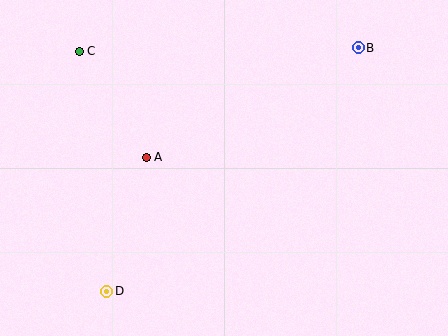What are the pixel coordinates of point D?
Point D is at (107, 291).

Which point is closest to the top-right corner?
Point B is closest to the top-right corner.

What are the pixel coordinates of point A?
Point A is at (146, 157).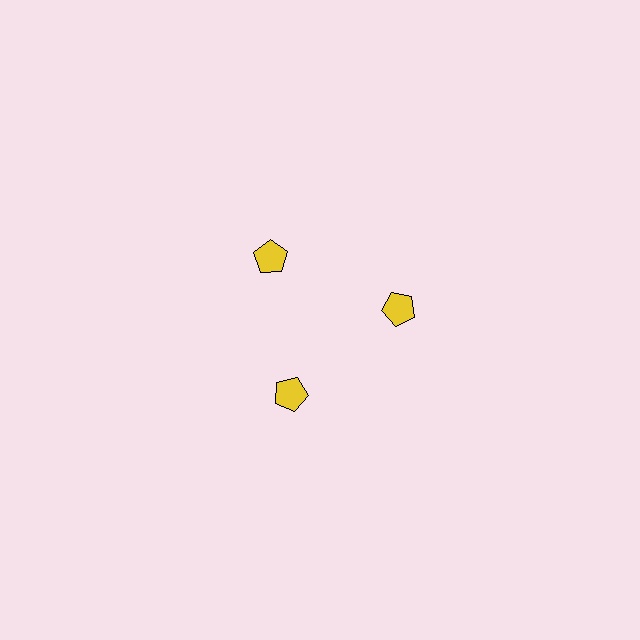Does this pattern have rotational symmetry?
Yes, this pattern has 3-fold rotational symmetry. It looks the same after rotating 120 degrees around the center.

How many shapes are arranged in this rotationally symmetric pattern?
There are 3 shapes, arranged in 3 groups of 1.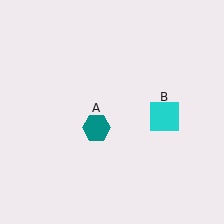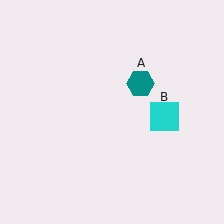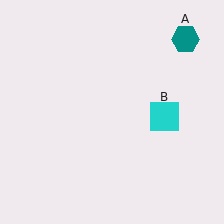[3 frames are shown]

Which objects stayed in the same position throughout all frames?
Cyan square (object B) remained stationary.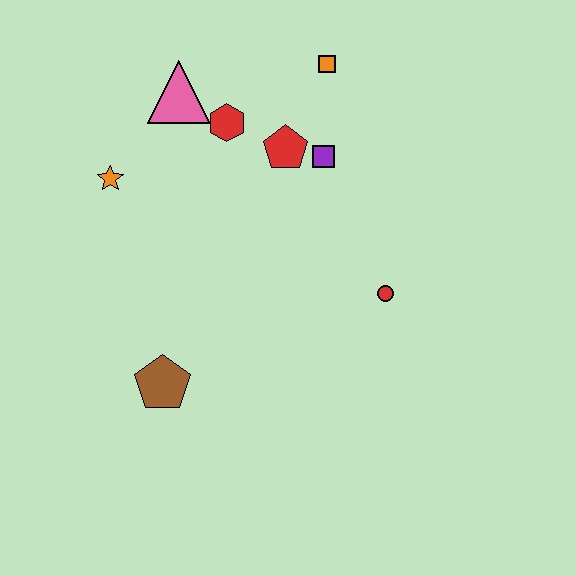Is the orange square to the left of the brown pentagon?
No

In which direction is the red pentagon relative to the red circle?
The red pentagon is above the red circle.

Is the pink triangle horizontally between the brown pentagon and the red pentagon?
Yes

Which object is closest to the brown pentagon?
The orange star is closest to the brown pentagon.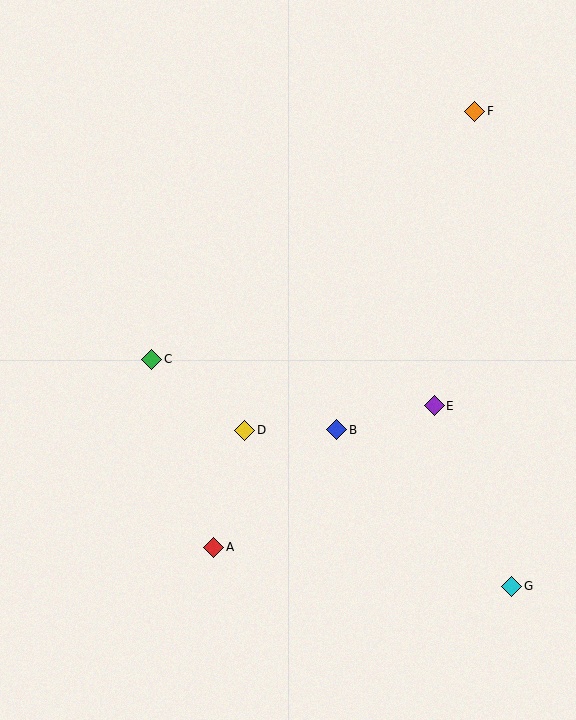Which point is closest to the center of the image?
Point D at (245, 430) is closest to the center.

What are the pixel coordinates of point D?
Point D is at (245, 430).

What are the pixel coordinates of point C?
Point C is at (151, 359).